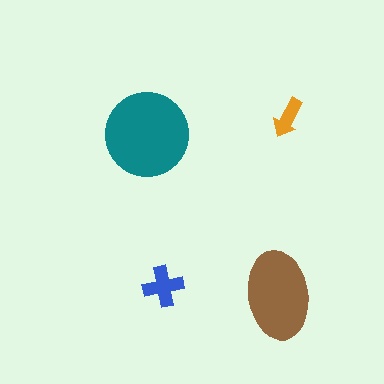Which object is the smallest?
The orange arrow.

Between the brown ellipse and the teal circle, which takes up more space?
The teal circle.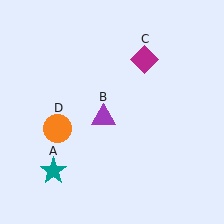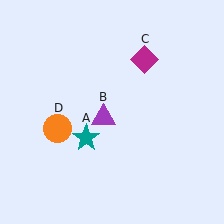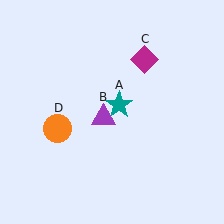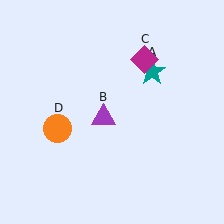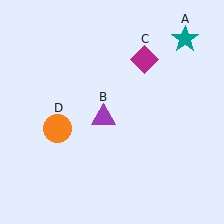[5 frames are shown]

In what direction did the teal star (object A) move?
The teal star (object A) moved up and to the right.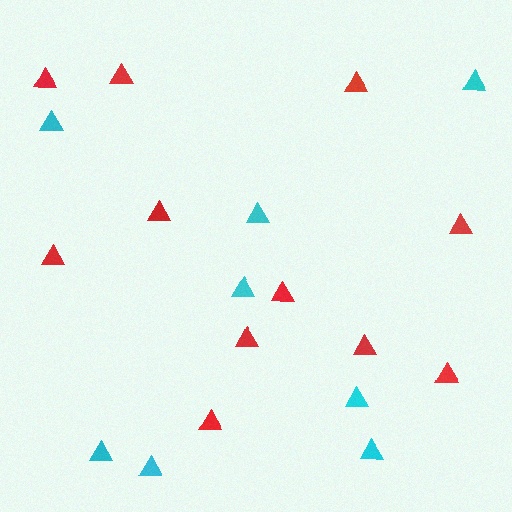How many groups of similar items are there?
There are 2 groups: one group of cyan triangles (8) and one group of red triangles (11).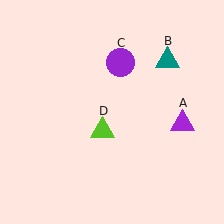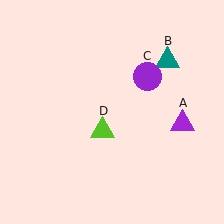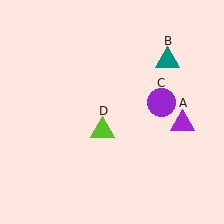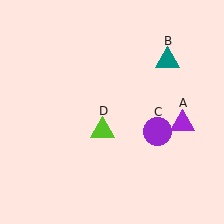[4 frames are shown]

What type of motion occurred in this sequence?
The purple circle (object C) rotated clockwise around the center of the scene.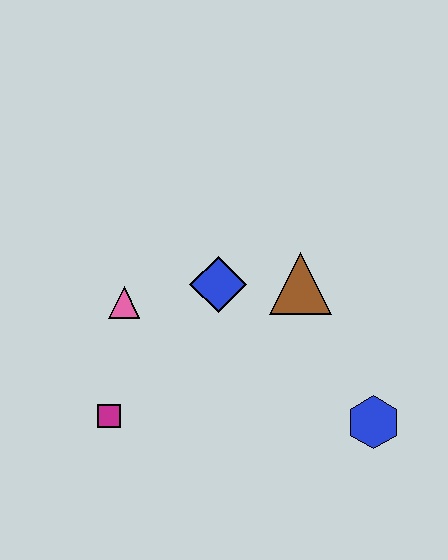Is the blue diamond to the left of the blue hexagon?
Yes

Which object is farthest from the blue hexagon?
The pink triangle is farthest from the blue hexagon.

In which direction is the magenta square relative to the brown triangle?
The magenta square is to the left of the brown triangle.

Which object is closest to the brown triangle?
The blue diamond is closest to the brown triangle.